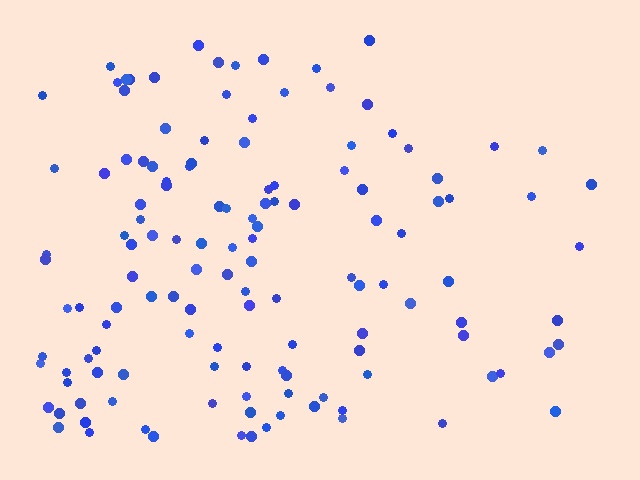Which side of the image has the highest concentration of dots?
The left.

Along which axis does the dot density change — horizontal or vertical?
Horizontal.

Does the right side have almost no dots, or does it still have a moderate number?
Still a moderate number, just noticeably fewer than the left.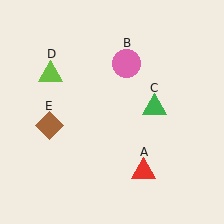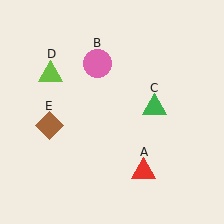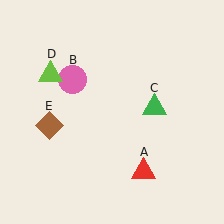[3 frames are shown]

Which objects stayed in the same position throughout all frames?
Red triangle (object A) and green triangle (object C) and lime triangle (object D) and brown diamond (object E) remained stationary.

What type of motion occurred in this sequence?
The pink circle (object B) rotated counterclockwise around the center of the scene.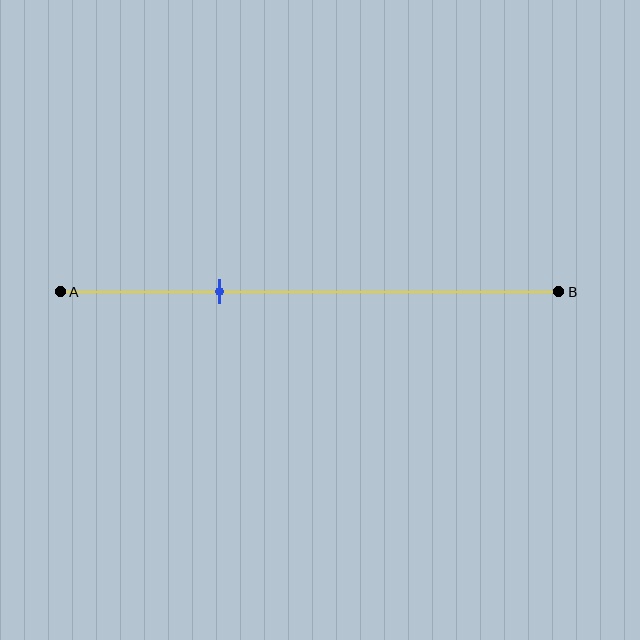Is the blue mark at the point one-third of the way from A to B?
Yes, the mark is approximately at the one-third point.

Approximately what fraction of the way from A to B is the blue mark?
The blue mark is approximately 30% of the way from A to B.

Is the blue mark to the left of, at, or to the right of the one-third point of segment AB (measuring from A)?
The blue mark is approximately at the one-third point of segment AB.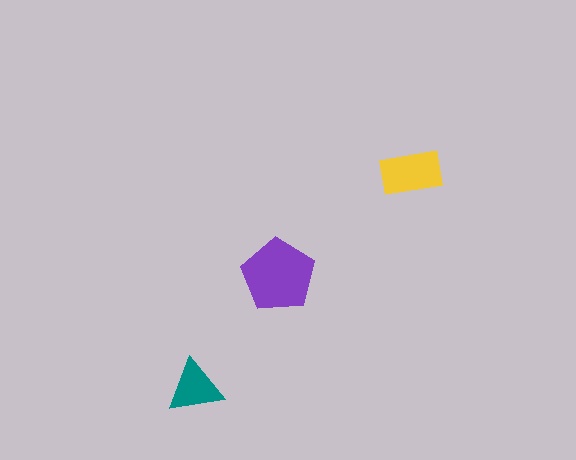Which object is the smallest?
The teal triangle.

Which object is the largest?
The purple pentagon.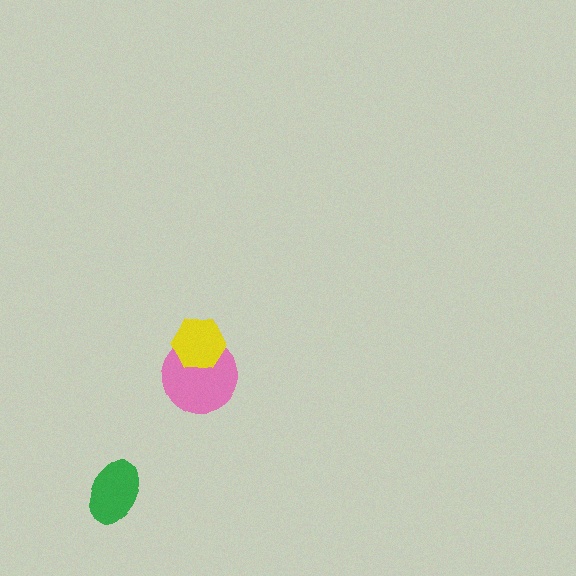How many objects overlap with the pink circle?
1 object overlaps with the pink circle.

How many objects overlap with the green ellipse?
0 objects overlap with the green ellipse.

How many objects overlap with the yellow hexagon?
1 object overlaps with the yellow hexagon.